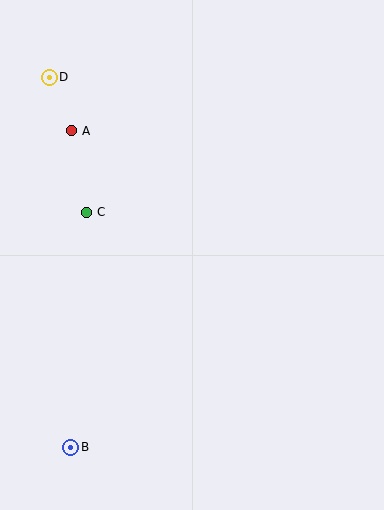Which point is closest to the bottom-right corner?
Point B is closest to the bottom-right corner.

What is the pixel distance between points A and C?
The distance between A and C is 83 pixels.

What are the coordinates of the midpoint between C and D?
The midpoint between C and D is at (68, 145).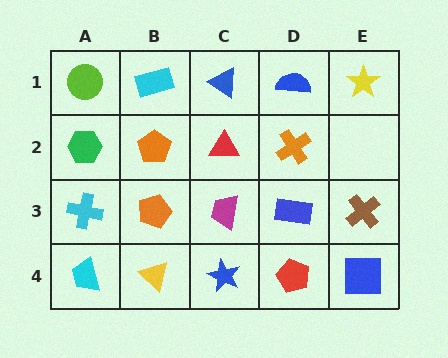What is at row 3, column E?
A brown cross.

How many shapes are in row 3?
5 shapes.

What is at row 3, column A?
A cyan cross.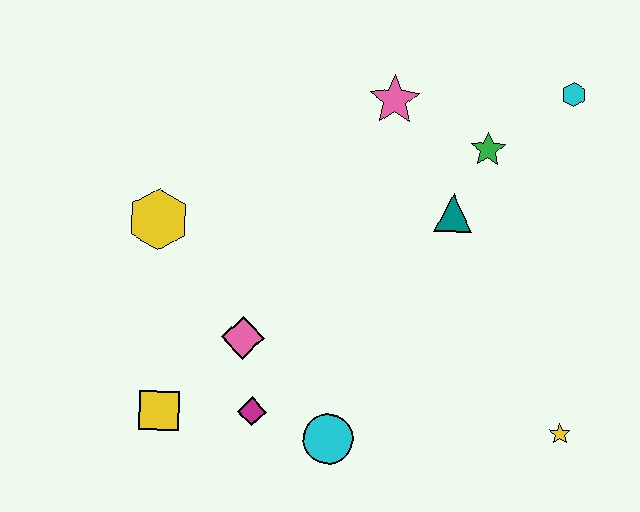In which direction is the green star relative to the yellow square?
The green star is to the right of the yellow square.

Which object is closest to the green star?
The teal triangle is closest to the green star.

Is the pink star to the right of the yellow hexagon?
Yes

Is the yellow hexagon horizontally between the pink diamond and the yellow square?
No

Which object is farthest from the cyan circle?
The cyan hexagon is farthest from the cyan circle.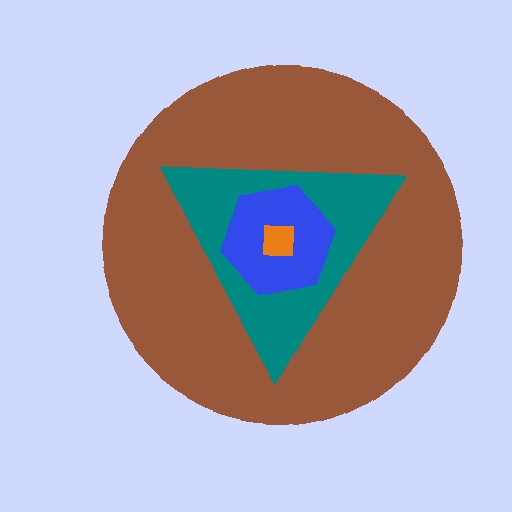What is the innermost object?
The orange square.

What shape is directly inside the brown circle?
The teal triangle.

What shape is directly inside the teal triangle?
The blue hexagon.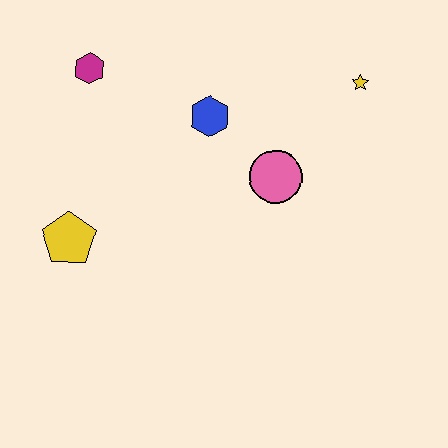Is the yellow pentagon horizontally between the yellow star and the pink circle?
No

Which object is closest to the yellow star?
The pink circle is closest to the yellow star.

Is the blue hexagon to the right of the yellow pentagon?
Yes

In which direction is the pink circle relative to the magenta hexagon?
The pink circle is to the right of the magenta hexagon.